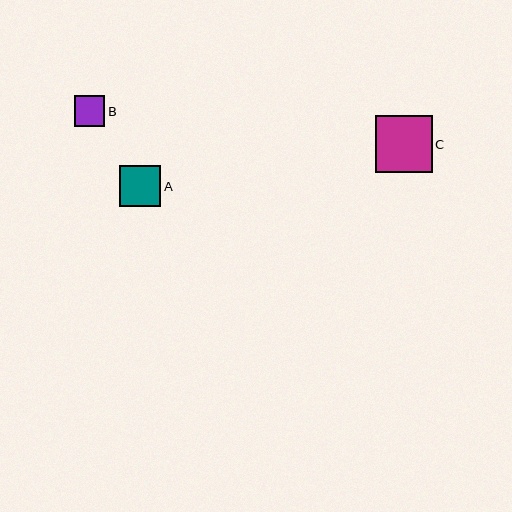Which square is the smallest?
Square B is the smallest with a size of approximately 30 pixels.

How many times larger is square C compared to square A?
Square C is approximately 1.4 times the size of square A.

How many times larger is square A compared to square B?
Square A is approximately 1.4 times the size of square B.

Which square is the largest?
Square C is the largest with a size of approximately 56 pixels.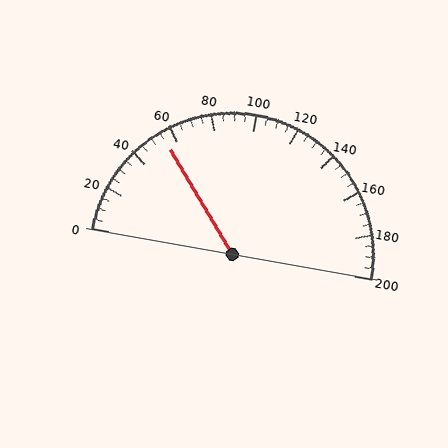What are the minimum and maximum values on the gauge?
The gauge ranges from 0 to 200.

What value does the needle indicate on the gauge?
The needle indicates approximately 55.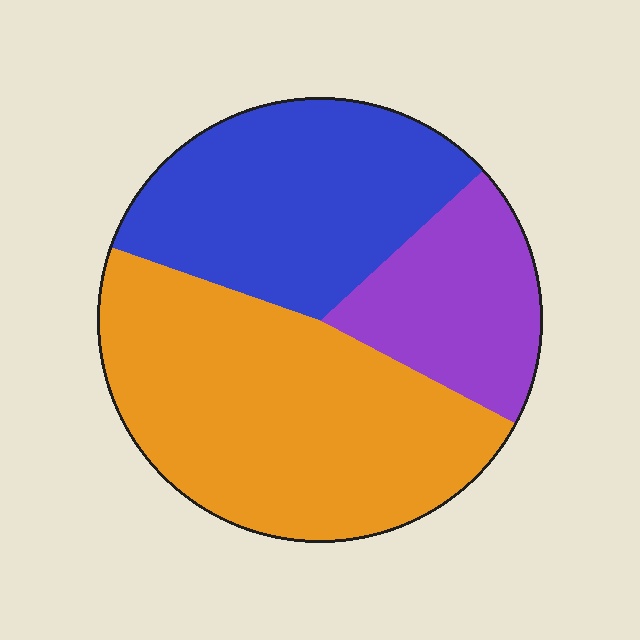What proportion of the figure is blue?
Blue takes up about one third (1/3) of the figure.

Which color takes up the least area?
Purple, at roughly 20%.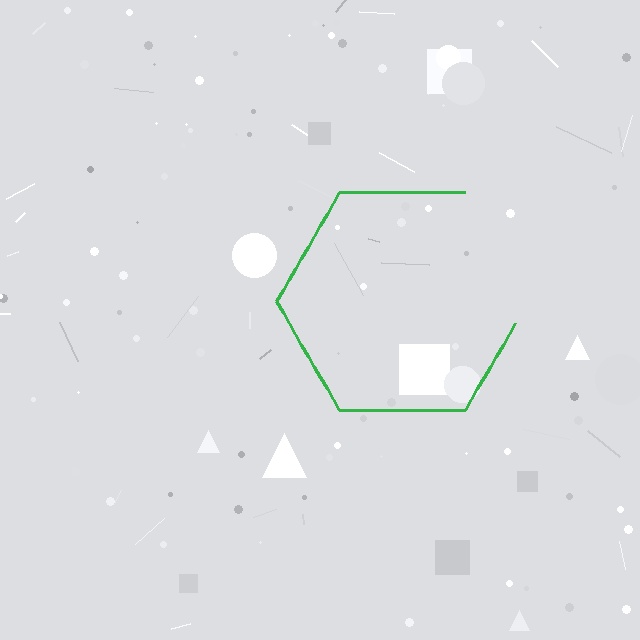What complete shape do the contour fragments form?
The contour fragments form a hexagon.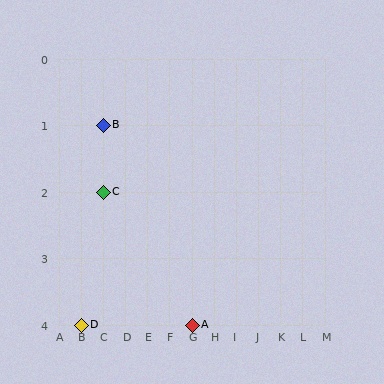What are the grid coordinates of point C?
Point C is at grid coordinates (C, 2).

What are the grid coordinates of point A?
Point A is at grid coordinates (G, 4).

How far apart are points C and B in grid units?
Points C and B are 1 row apart.